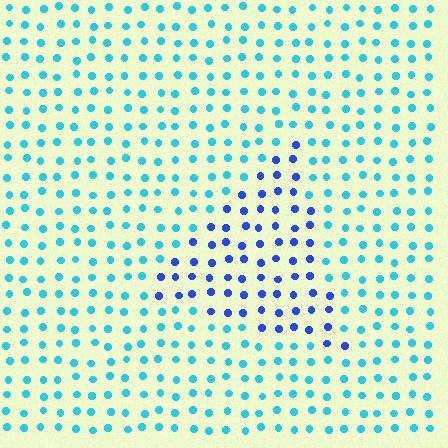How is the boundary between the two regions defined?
The boundary is defined purely by a slight shift in hue (about 43 degrees). Spacing, size, and orientation are identical on both sides.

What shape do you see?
I see a triangle.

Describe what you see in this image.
The image is filled with small cyan elements in a uniform arrangement. A triangle-shaped region is visible where the elements are tinted to a slightly different hue, forming a subtle color boundary.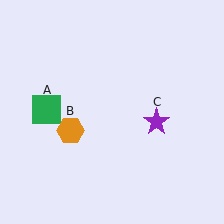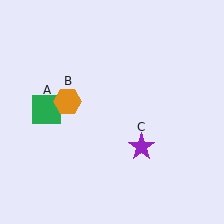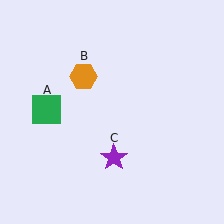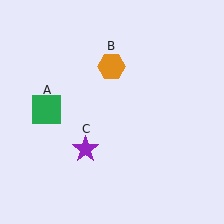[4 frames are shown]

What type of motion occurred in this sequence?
The orange hexagon (object B), purple star (object C) rotated clockwise around the center of the scene.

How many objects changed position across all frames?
2 objects changed position: orange hexagon (object B), purple star (object C).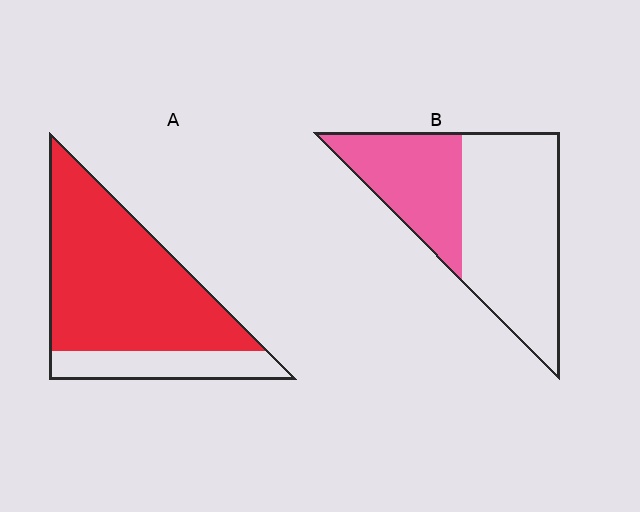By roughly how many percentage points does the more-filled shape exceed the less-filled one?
By roughly 40 percentage points (A over B).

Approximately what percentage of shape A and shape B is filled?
A is approximately 80% and B is approximately 35%.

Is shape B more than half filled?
No.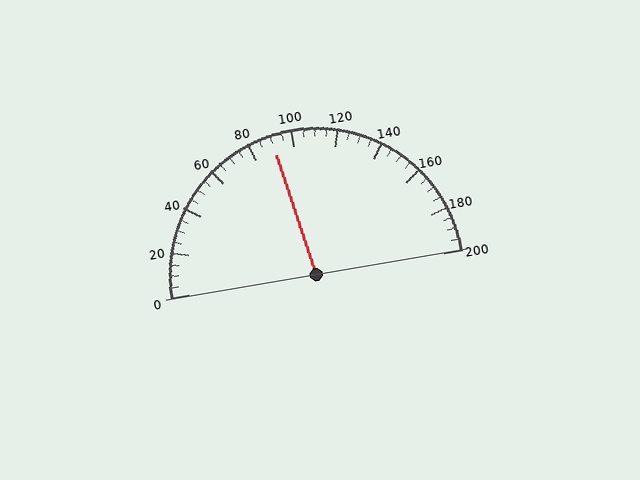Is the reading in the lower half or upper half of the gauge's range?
The reading is in the lower half of the range (0 to 200).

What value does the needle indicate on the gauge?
The needle indicates approximately 90.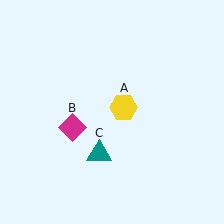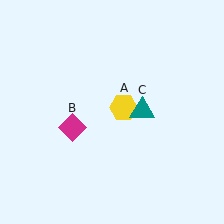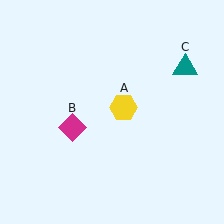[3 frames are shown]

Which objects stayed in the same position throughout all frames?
Yellow hexagon (object A) and magenta diamond (object B) remained stationary.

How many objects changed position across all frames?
1 object changed position: teal triangle (object C).